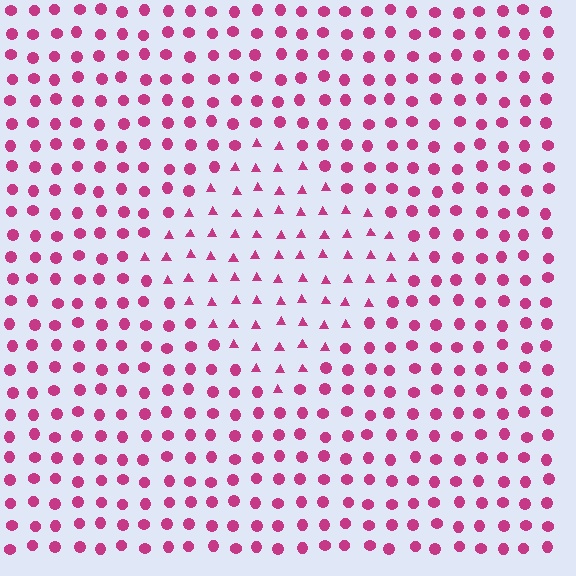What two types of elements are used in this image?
The image uses triangles inside the diamond region and circles outside it.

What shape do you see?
I see a diamond.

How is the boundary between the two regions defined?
The boundary is defined by a change in element shape: triangles inside vs. circles outside. All elements share the same color and spacing.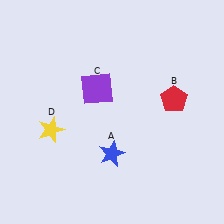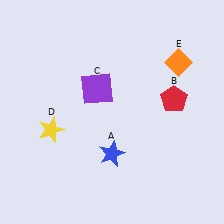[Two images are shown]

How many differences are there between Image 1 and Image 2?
There is 1 difference between the two images.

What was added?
An orange diamond (E) was added in Image 2.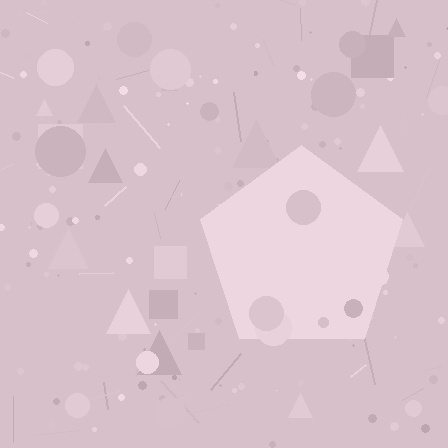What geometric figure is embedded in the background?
A pentagon is embedded in the background.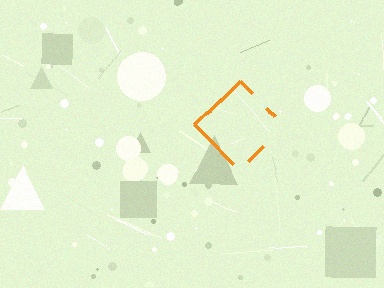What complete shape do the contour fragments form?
The contour fragments form a diamond.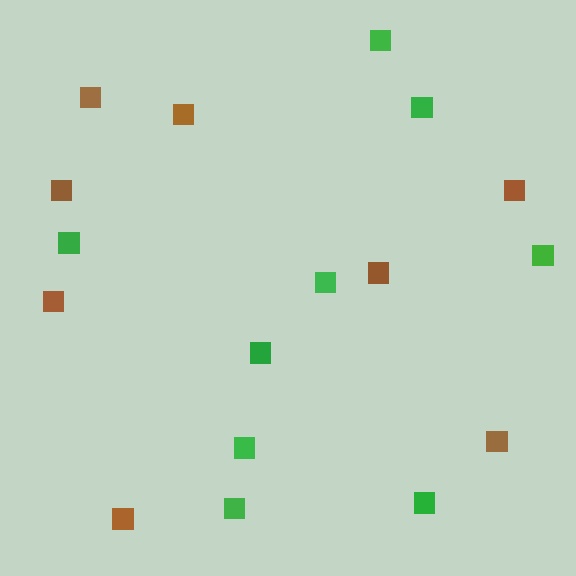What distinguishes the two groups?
There are 2 groups: one group of brown squares (8) and one group of green squares (9).